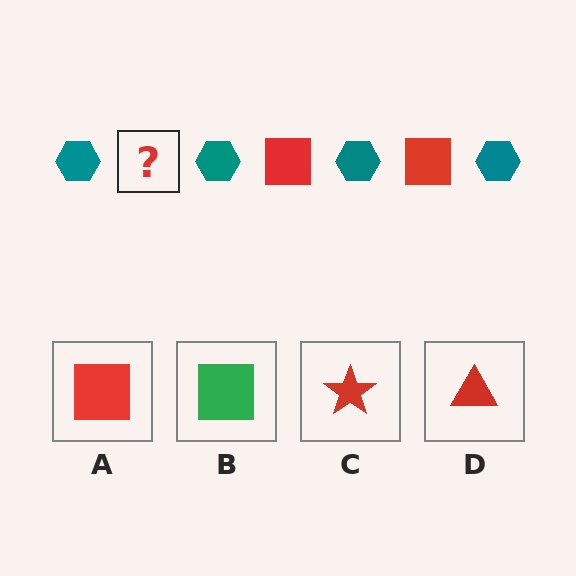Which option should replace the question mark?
Option A.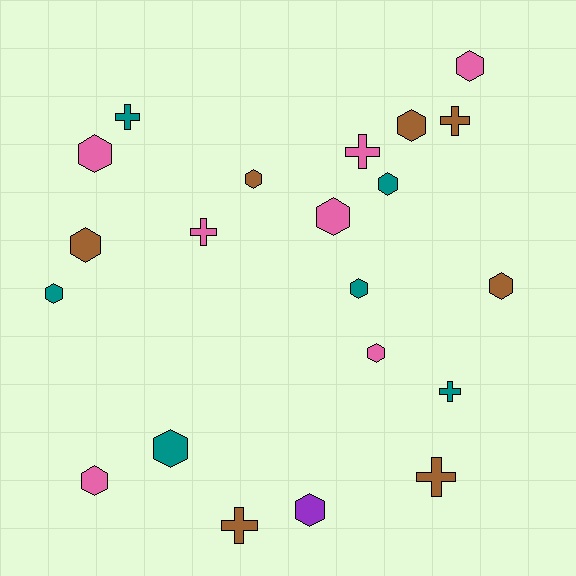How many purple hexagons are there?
There is 1 purple hexagon.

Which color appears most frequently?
Brown, with 7 objects.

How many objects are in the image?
There are 21 objects.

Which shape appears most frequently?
Hexagon, with 14 objects.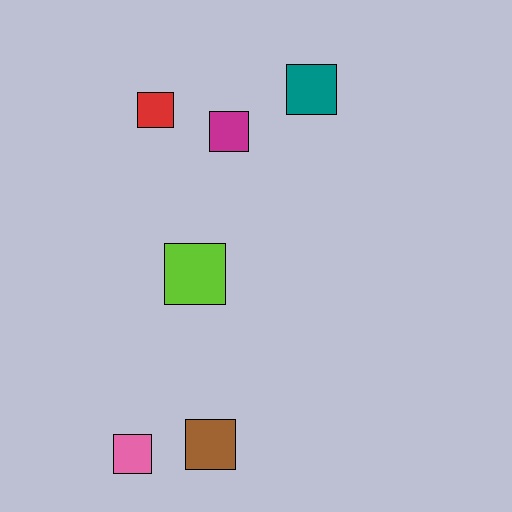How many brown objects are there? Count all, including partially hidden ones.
There is 1 brown object.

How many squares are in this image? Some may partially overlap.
There are 6 squares.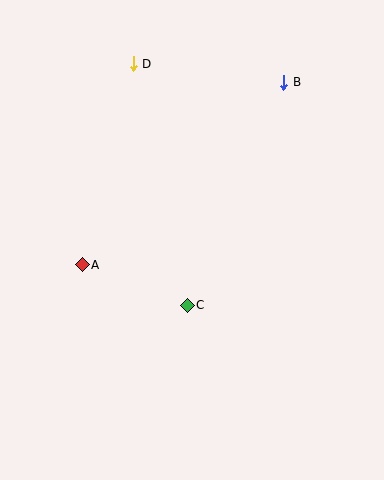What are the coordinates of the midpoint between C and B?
The midpoint between C and B is at (236, 194).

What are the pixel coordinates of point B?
Point B is at (284, 82).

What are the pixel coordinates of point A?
Point A is at (82, 265).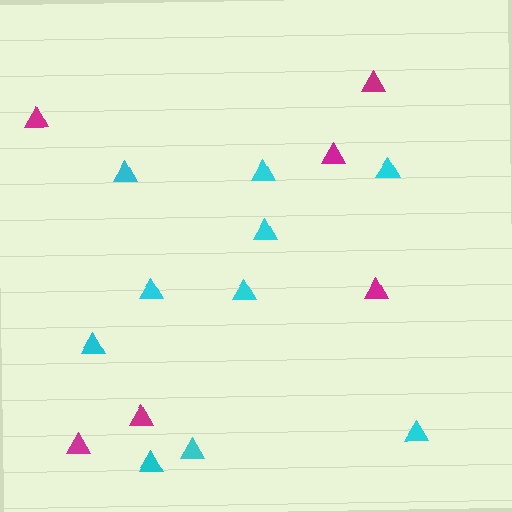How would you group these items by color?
There are 2 groups: one group of magenta triangles (6) and one group of cyan triangles (10).